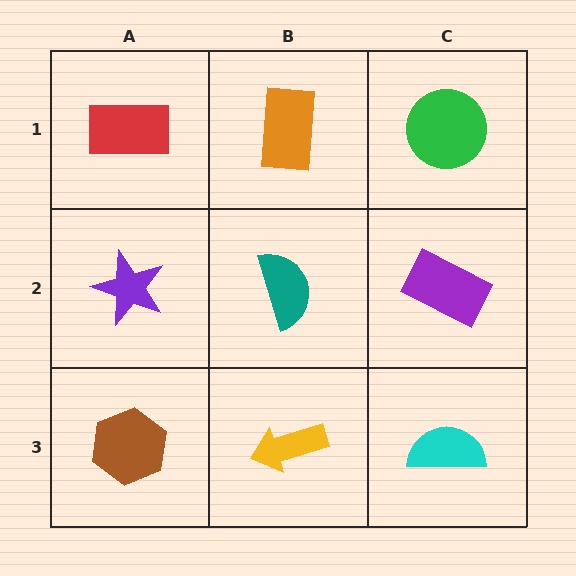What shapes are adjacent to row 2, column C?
A green circle (row 1, column C), a cyan semicircle (row 3, column C), a teal semicircle (row 2, column B).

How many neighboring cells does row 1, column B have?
3.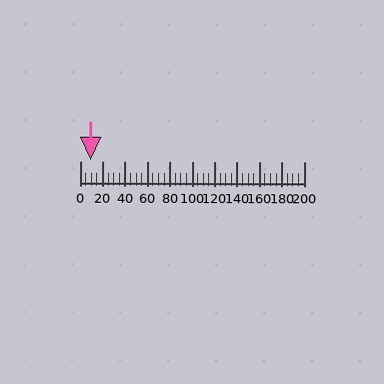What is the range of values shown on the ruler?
The ruler shows values from 0 to 200.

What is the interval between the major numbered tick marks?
The major tick marks are spaced 20 units apart.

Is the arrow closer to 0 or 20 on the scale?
The arrow is closer to 0.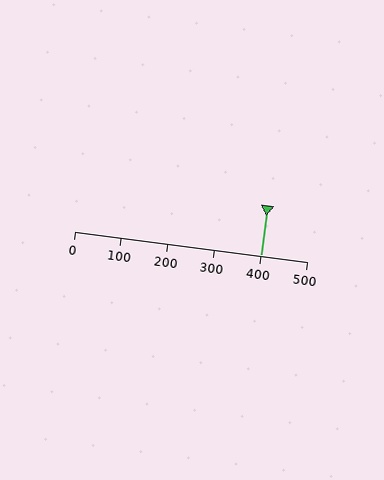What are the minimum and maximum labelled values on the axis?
The axis runs from 0 to 500.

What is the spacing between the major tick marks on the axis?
The major ticks are spaced 100 apart.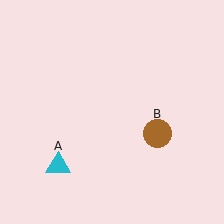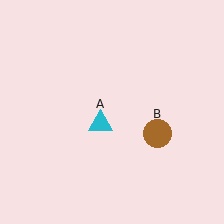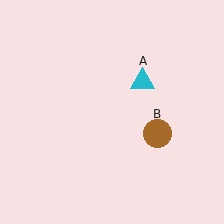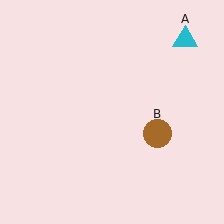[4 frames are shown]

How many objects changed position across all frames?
1 object changed position: cyan triangle (object A).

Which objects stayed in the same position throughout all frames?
Brown circle (object B) remained stationary.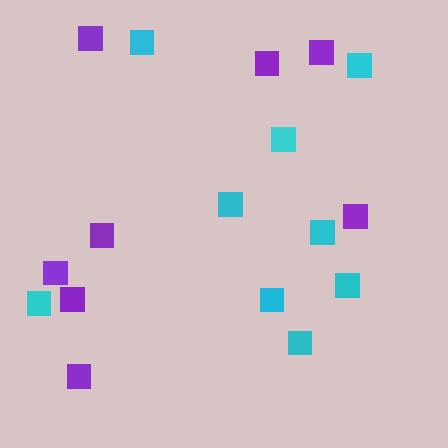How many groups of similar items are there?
There are 2 groups: one group of cyan squares (9) and one group of purple squares (8).